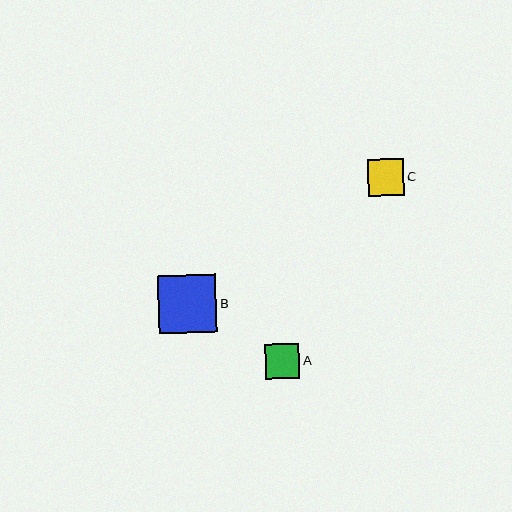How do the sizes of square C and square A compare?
Square C and square A are approximately the same size.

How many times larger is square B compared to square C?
Square B is approximately 1.6 times the size of square C.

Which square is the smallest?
Square A is the smallest with a size of approximately 35 pixels.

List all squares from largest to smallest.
From largest to smallest: B, C, A.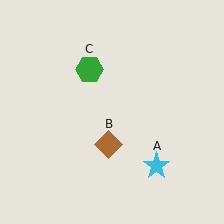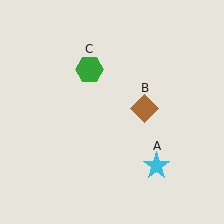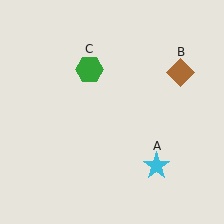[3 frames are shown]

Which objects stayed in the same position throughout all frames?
Cyan star (object A) and green hexagon (object C) remained stationary.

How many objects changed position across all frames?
1 object changed position: brown diamond (object B).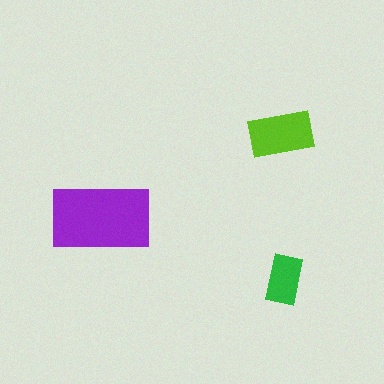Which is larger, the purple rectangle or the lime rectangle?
The purple one.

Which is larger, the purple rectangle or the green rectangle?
The purple one.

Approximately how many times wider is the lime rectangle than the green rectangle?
About 1.5 times wider.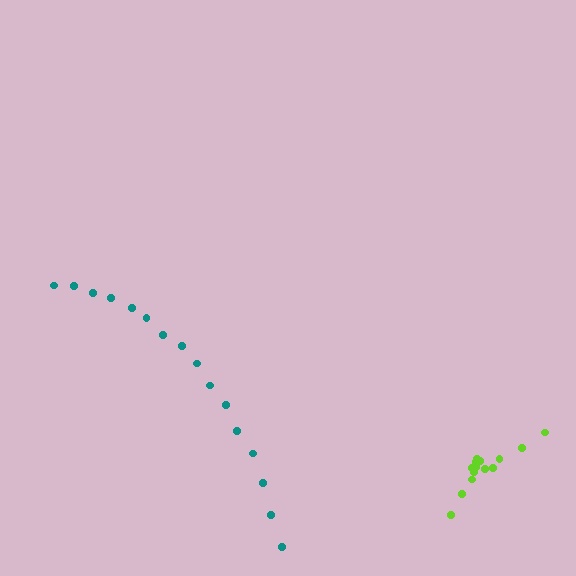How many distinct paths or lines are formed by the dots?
There are 2 distinct paths.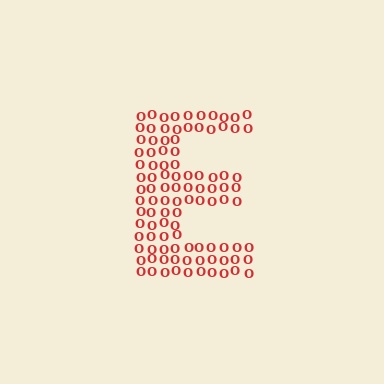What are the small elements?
The small elements are letter O's.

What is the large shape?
The large shape is the letter E.